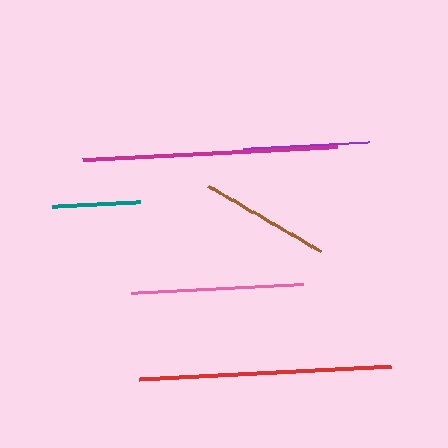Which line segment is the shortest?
The teal line is the shortest at approximately 88 pixels.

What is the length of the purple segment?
The purple segment is approximately 126 pixels long.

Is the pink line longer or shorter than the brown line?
The pink line is longer than the brown line.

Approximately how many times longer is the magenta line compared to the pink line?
The magenta line is approximately 1.5 times the length of the pink line.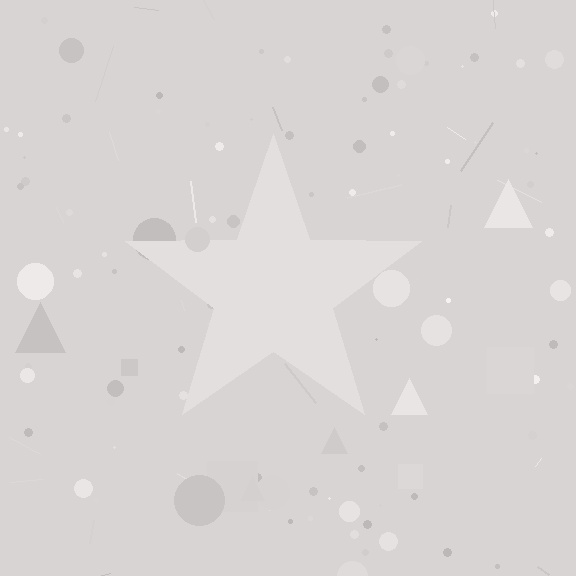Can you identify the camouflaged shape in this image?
The camouflaged shape is a star.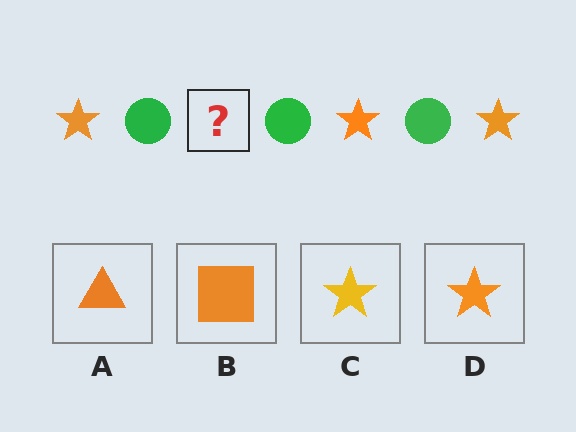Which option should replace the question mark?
Option D.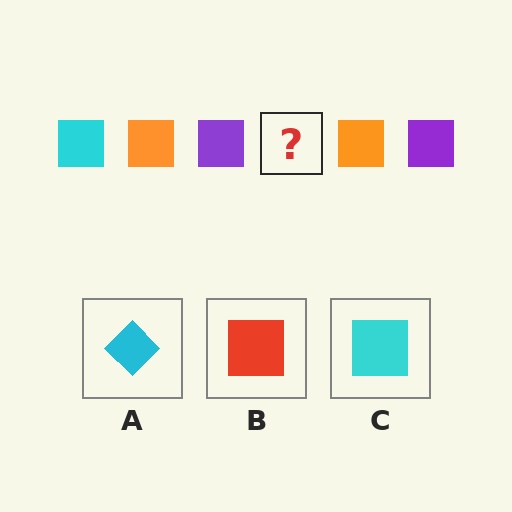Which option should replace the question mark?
Option C.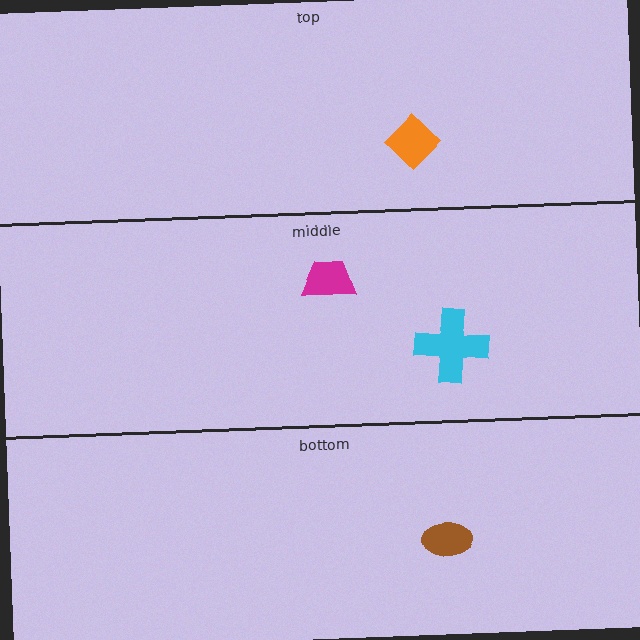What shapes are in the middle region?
The magenta trapezoid, the cyan cross.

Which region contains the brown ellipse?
The bottom region.